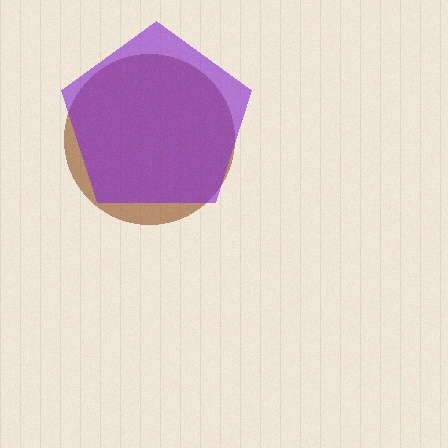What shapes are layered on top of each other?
The layered shapes are: a brown circle, a purple pentagon.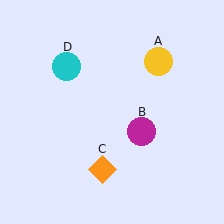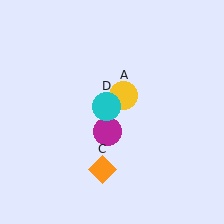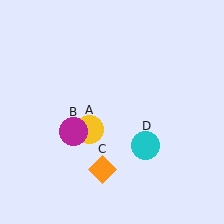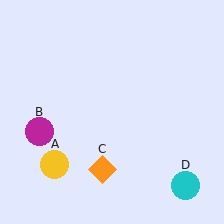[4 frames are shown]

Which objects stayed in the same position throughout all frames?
Orange diamond (object C) remained stationary.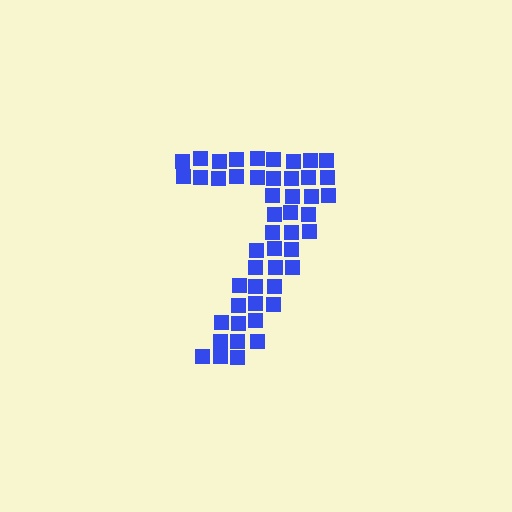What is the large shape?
The large shape is the digit 7.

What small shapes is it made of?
It is made of small squares.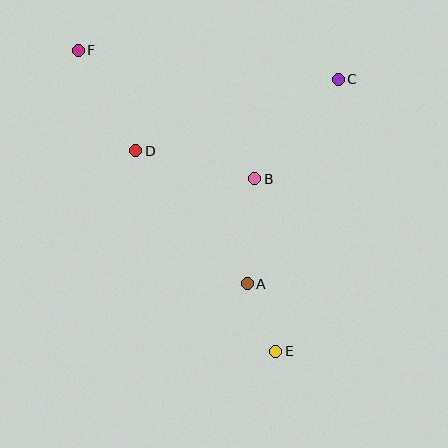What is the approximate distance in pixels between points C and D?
The distance between C and D is approximately 215 pixels.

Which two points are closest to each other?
Points A and E are closest to each other.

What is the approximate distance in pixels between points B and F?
The distance between B and F is approximately 219 pixels.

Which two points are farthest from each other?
Points E and F are farthest from each other.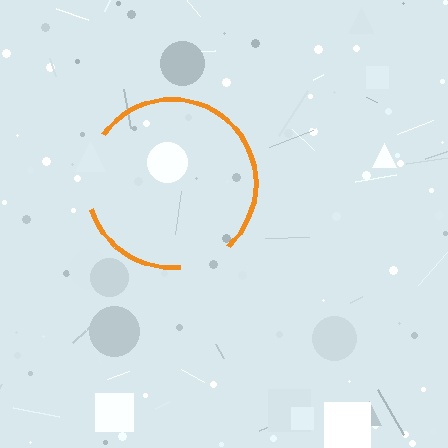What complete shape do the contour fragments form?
The contour fragments form a circle.